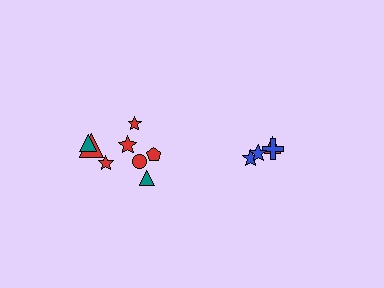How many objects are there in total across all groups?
There are 12 objects.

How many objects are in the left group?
There are 8 objects.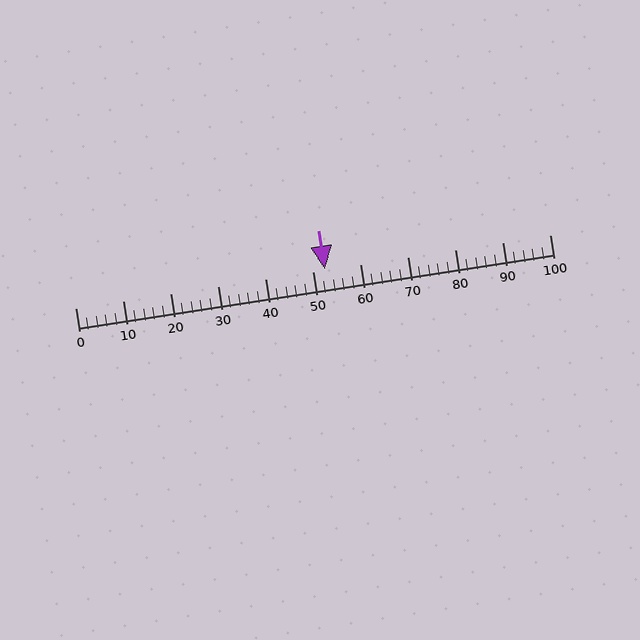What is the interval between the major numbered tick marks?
The major tick marks are spaced 10 units apart.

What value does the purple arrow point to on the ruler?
The purple arrow points to approximately 53.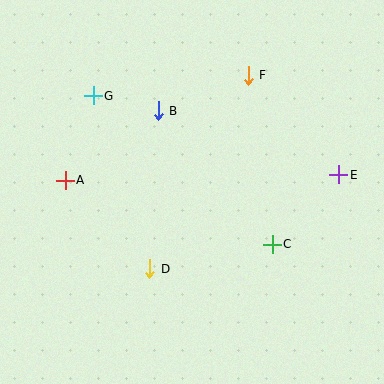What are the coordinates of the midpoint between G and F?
The midpoint between G and F is at (171, 85).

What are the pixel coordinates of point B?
Point B is at (158, 111).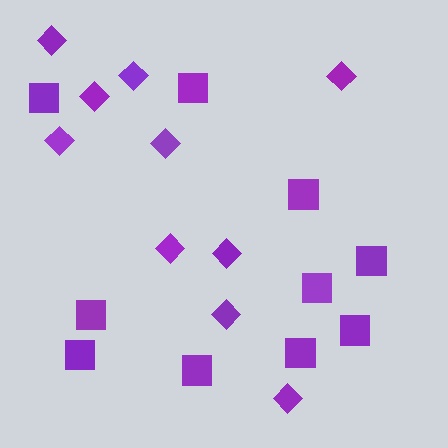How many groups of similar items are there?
There are 2 groups: one group of squares (10) and one group of diamonds (10).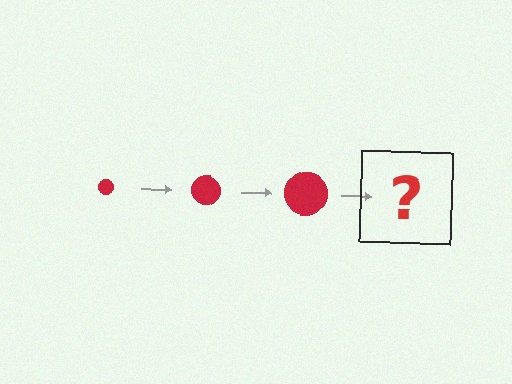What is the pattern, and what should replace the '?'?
The pattern is that the circle gets progressively larger each step. The '?' should be a red circle, larger than the previous one.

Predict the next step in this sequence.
The next step is a red circle, larger than the previous one.